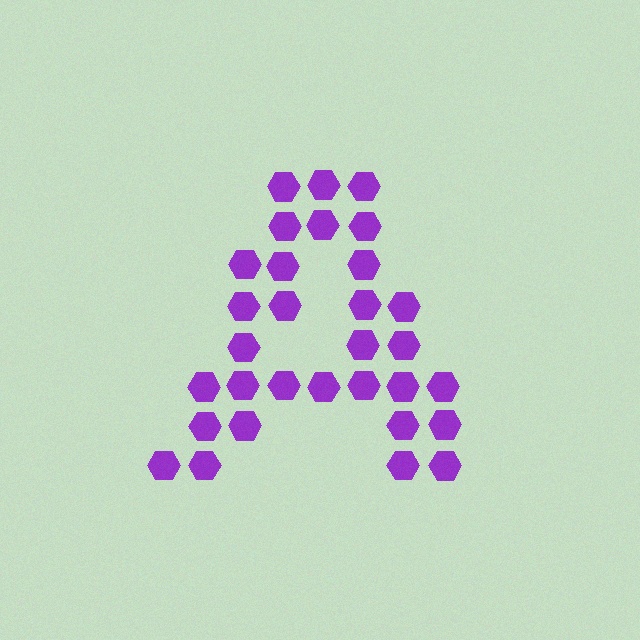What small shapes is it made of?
It is made of small hexagons.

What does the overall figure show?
The overall figure shows the letter A.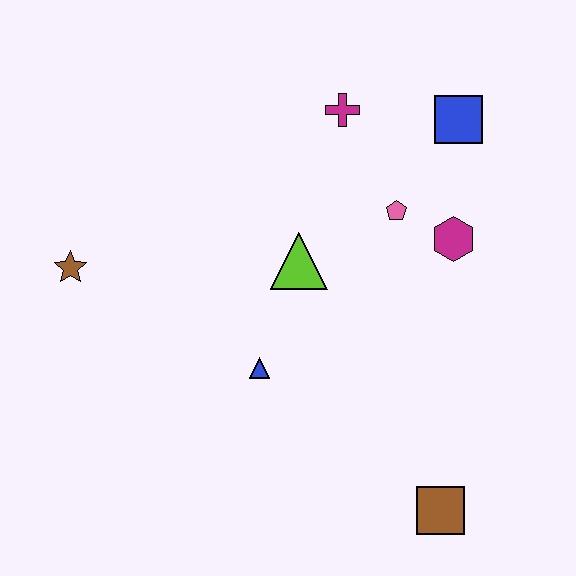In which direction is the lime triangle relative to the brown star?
The lime triangle is to the right of the brown star.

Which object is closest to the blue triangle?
The lime triangle is closest to the blue triangle.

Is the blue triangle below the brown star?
Yes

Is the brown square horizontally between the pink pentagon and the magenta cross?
No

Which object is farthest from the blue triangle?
The blue square is farthest from the blue triangle.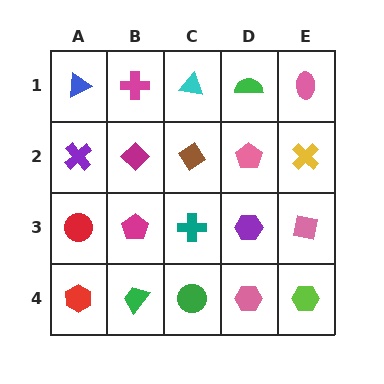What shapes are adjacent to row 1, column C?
A brown diamond (row 2, column C), a magenta cross (row 1, column B), a green semicircle (row 1, column D).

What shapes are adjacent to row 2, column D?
A green semicircle (row 1, column D), a purple hexagon (row 3, column D), a brown diamond (row 2, column C), a yellow cross (row 2, column E).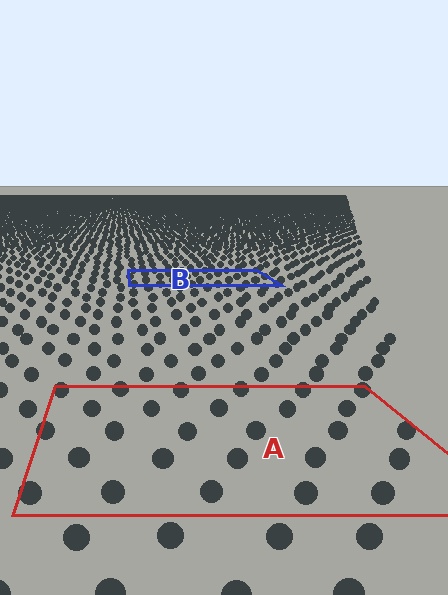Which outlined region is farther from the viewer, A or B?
Region B is farther from the viewer — the texture elements inside it appear smaller and more densely packed.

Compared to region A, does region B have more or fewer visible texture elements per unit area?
Region B has more texture elements per unit area — they are packed more densely because it is farther away.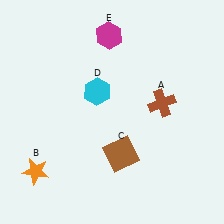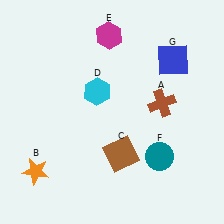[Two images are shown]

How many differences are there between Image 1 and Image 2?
There are 2 differences between the two images.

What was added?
A teal circle (F), a blue square (G) were added in Image 2.